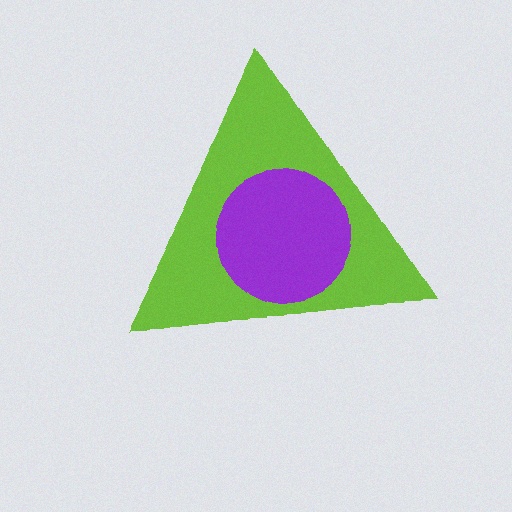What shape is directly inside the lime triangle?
The purple circle.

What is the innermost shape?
The purple circle.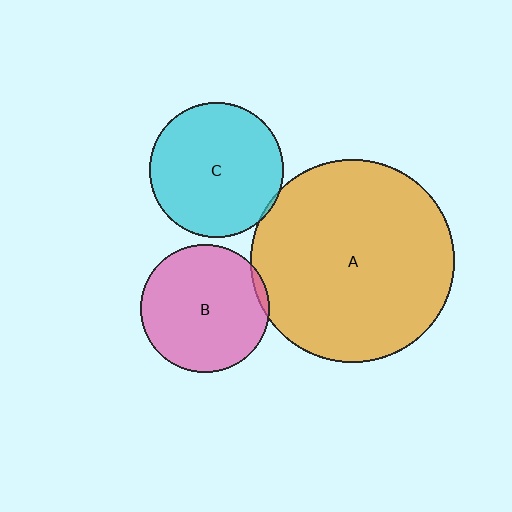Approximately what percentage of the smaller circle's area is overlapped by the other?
Approximately 5%.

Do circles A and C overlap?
Yes.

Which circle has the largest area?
Circle A (orange).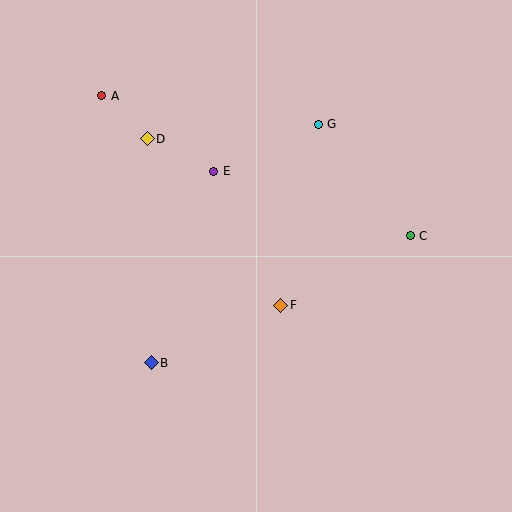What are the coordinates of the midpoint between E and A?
The midpoint between E and A is at (158, 133).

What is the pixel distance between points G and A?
The distance between G and A is 218 pixels.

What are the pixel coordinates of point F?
Point F is at (281, 305).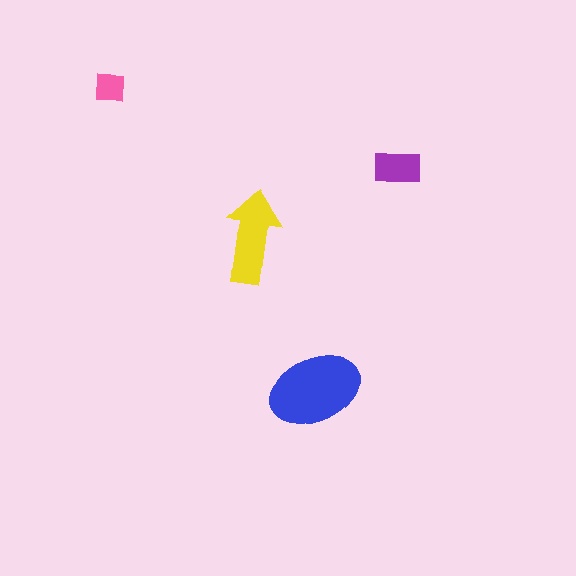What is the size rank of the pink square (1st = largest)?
4th.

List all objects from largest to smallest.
The blue ellipse, the yellow arrow, the purple rectangle, the pink square.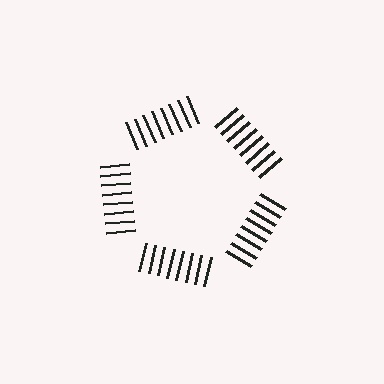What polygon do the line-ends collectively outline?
An illusory pentagon — the line segments terminate on its edges but no continuous stroke is drawn.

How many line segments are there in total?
40 — 8 along each of the 5 edges.